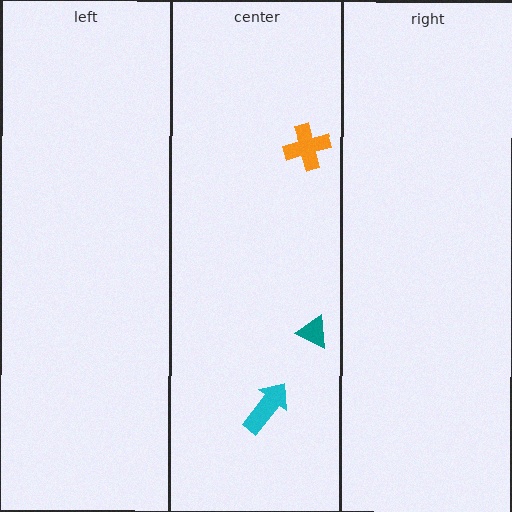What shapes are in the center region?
The orange cross, the cyan arrow, the teal triangle.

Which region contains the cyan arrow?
The center region.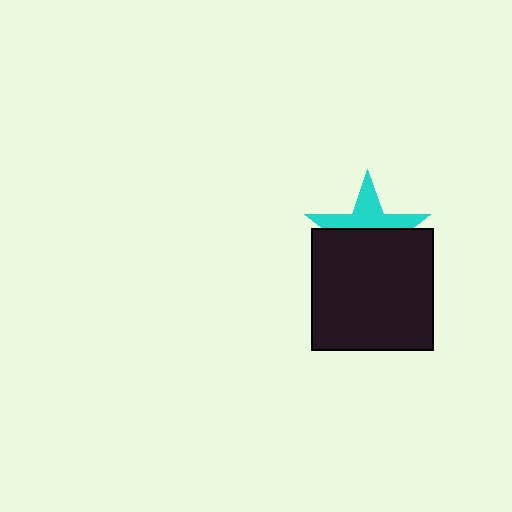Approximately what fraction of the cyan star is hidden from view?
Roughly 58% of the cyan star is hidden behind the black square.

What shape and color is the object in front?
The object in front is a black square.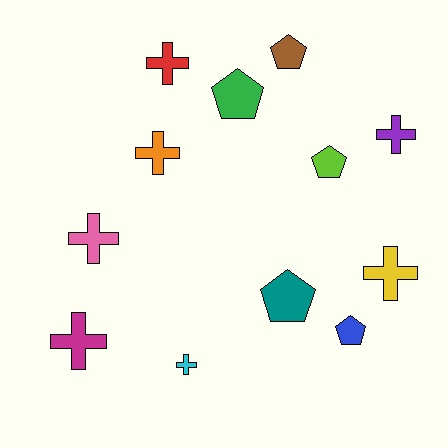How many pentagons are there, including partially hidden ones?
There are 5 pentagons.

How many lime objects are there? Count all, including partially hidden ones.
There is 1 lime object.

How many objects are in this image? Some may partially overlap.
There are 12 objects.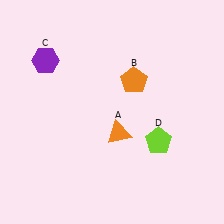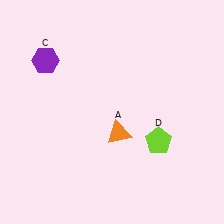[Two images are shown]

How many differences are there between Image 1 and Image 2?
There is 1 difference between the two images.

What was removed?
The orange pentagon (B) was removed in Image 2.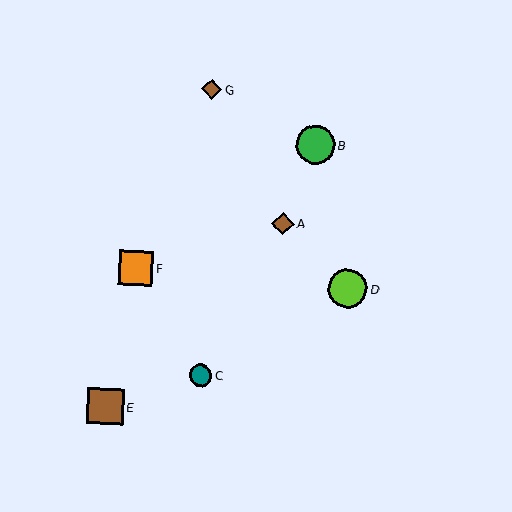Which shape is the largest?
The lime circle (labeled D) is the largest.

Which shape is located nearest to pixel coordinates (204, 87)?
The brown diamond (labeled G) at (212, 89) is nearest to that location.